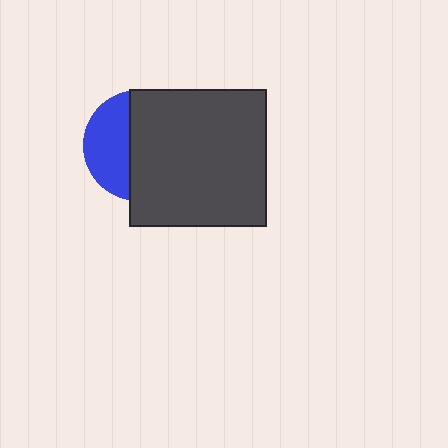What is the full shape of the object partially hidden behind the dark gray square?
The partially hidden object is a blue circle.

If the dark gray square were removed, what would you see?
You would see the complete blue circle.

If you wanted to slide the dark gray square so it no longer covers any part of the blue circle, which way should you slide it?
Slide it right — that is the most direct way to separate the two shapes.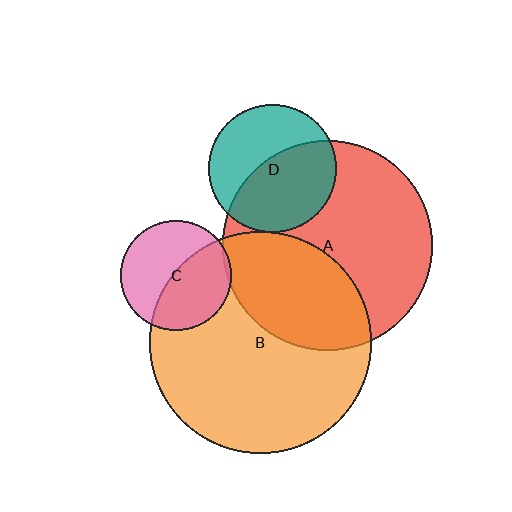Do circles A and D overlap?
Yes.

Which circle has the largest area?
Circle B (orange).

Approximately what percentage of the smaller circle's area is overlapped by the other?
Approximately 55%.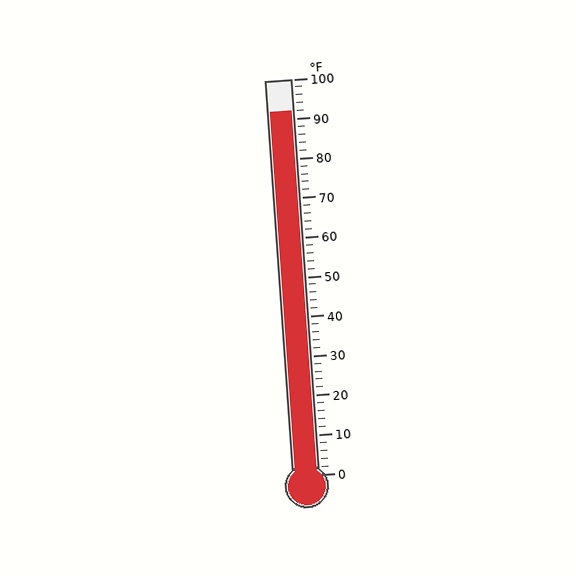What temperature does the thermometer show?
The thermometer shows approximately 92°F.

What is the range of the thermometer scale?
The thermometer scale ranges from 0°F to 100°F.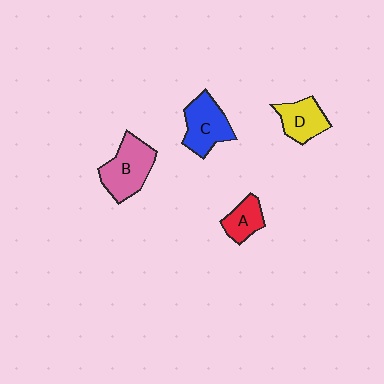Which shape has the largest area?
Shape B (pink).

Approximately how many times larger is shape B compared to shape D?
Approximately 1.4 times.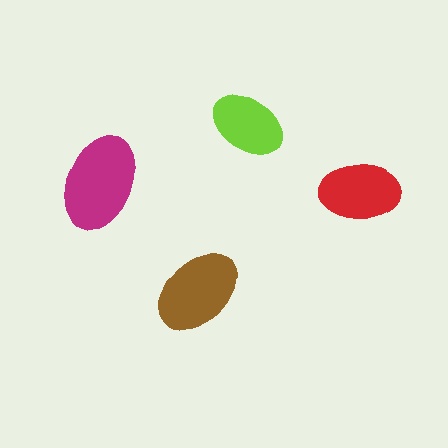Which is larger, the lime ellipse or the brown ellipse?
The brown one.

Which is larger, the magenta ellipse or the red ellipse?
The magenta one.